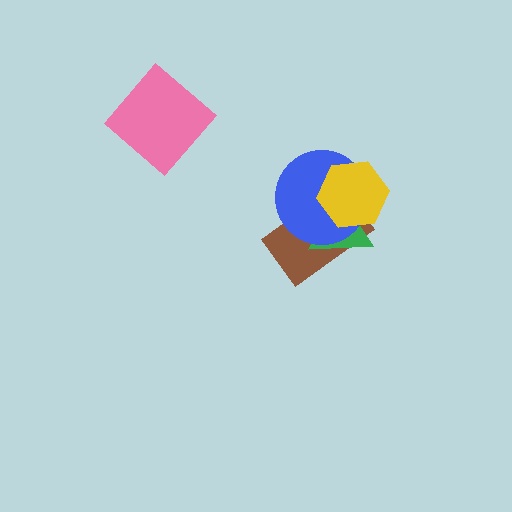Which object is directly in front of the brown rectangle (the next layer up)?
The green triangle is directly in front of the brown rectangle.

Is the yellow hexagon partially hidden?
No, no other shape covers it.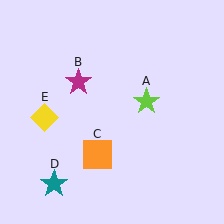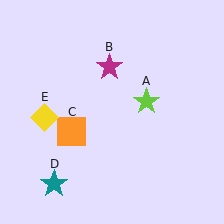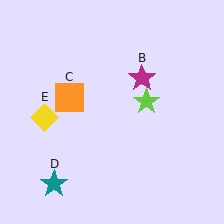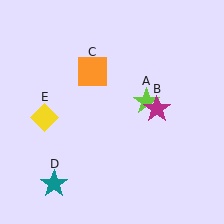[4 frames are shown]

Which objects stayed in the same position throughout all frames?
Lime star (object A) and teal star (object D) and yellow diamond (object E) remained stationary.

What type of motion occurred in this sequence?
The magenta star (object B), orange square (object C) rotated clockwise around the center of the scene.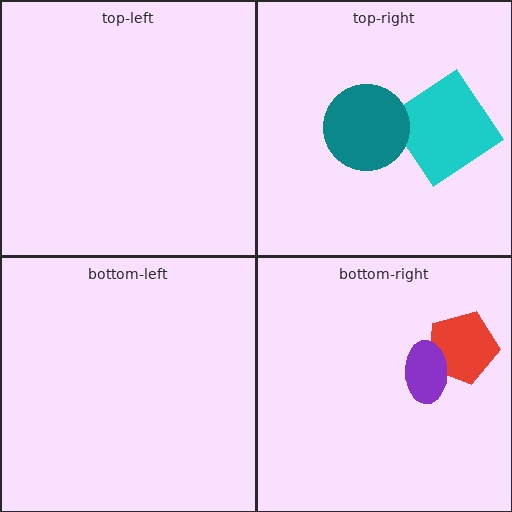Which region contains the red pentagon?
The bottom-right region.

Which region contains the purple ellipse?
The bottom-right region.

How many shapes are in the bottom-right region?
2.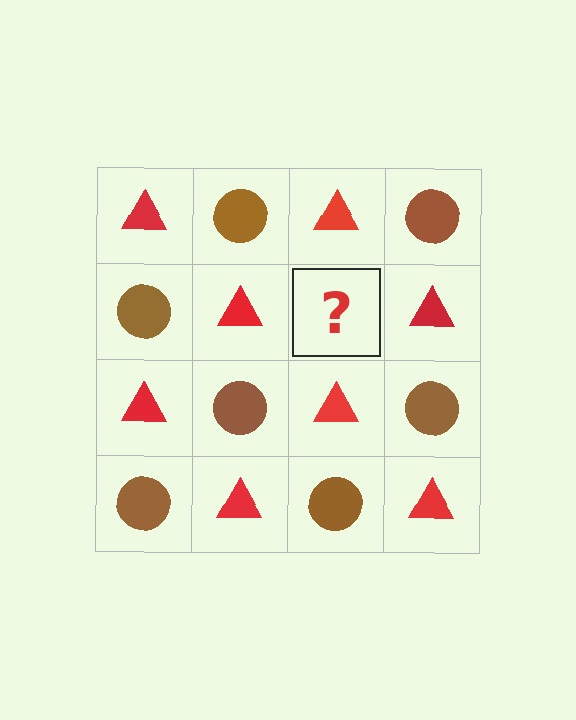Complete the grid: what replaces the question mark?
The question mark should be replaced with a brown circle.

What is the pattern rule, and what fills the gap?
The rule is that it alternates red triangle and brown circle in a checkerboard pattern. The gap should be filled with a brown circle.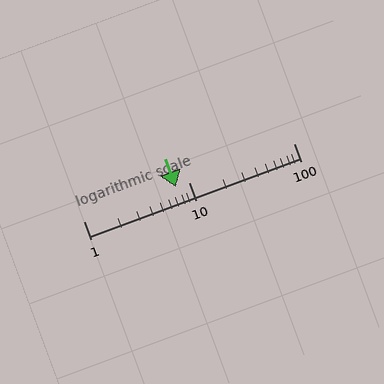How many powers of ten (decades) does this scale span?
The scale spans 2 decades, from 1 to 100.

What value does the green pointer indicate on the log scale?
The pointer indicates approximately 7.6.